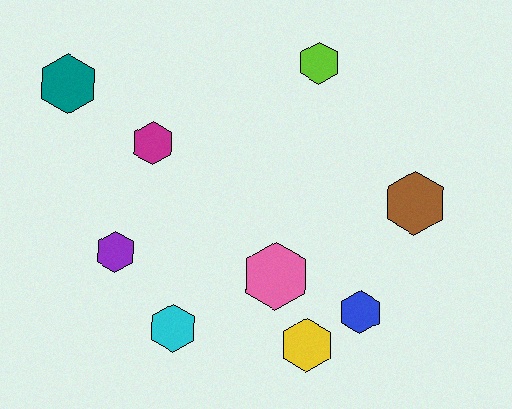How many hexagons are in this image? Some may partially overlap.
There are 9 hexagons.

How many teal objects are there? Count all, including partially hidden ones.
There is 1 teal object.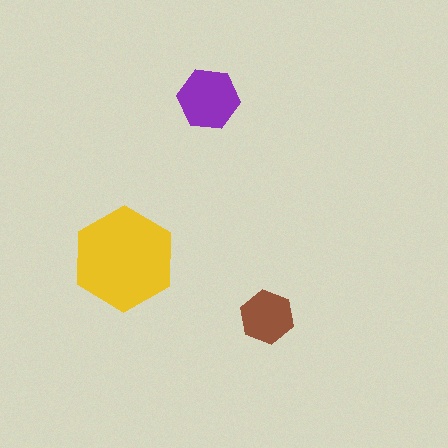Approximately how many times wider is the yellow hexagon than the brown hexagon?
About 2 times wider.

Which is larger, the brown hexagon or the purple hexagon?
The purple one.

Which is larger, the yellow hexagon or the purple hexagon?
The yellow one.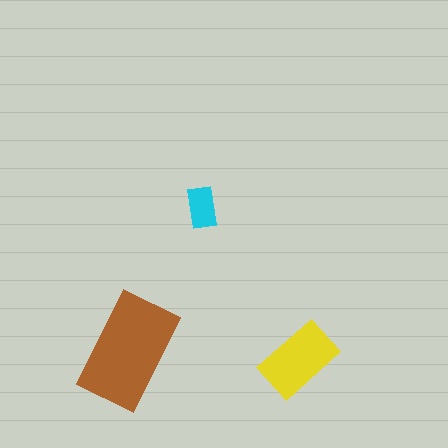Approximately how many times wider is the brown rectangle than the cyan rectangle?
About 2.5 times wider.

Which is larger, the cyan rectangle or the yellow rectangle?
The yellow one.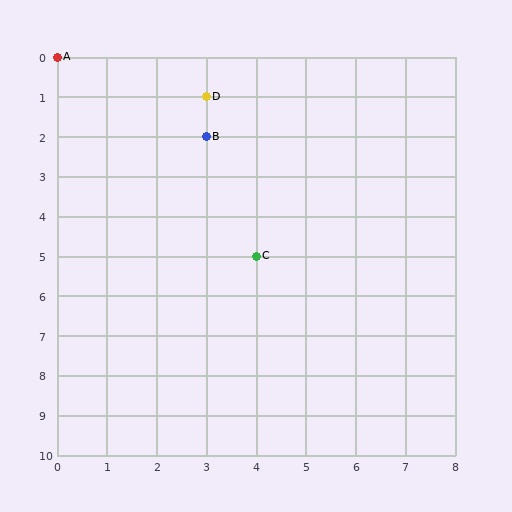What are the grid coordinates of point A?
Point A is at grid coordinates (0, 0).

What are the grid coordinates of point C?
Point C is at grid coordinates (4, 5).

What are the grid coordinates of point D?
Point D is at grid coordinates (3, 1).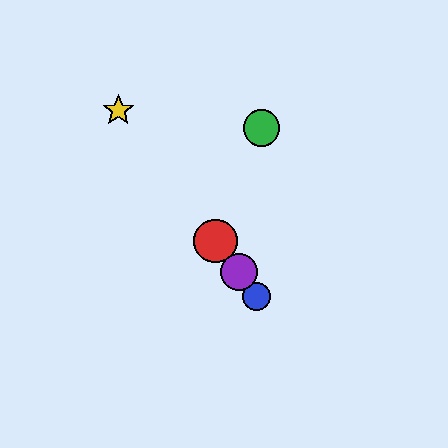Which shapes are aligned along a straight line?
The red circle, the blue circle, the yellow star, the purple circle are aligned along a straight line.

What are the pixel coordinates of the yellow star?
The yellow star is at (118, 111).